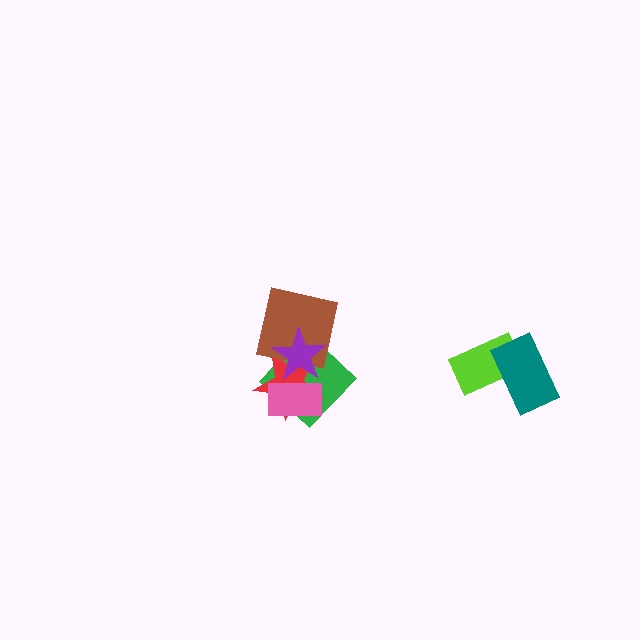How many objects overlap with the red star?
4 objects overlap with the red star.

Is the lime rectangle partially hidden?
Yes, it is partially covered by another shape.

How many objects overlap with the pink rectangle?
3 objects overlap with the pink rectangle.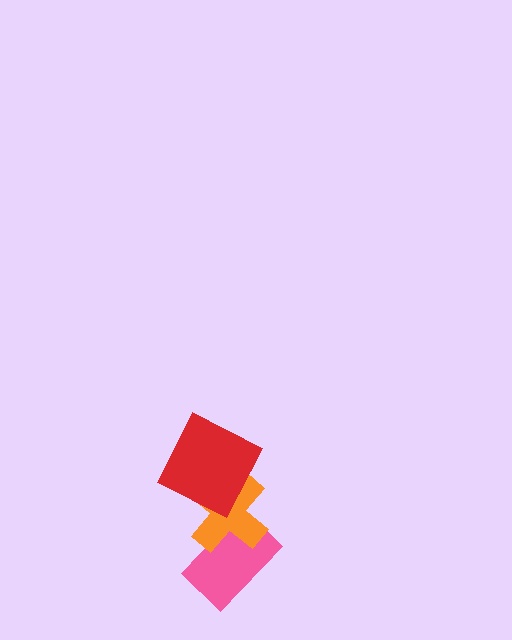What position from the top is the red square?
The red square is 1st from the top.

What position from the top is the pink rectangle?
The pink rectangle is 3rd from the top.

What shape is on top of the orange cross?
The red square is on top of the orange cross.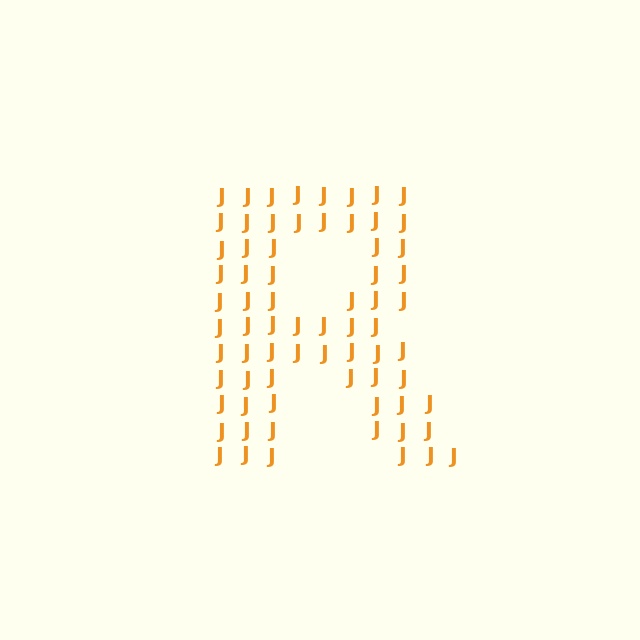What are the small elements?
The small elements are letter J's.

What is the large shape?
The large shape is the letter R.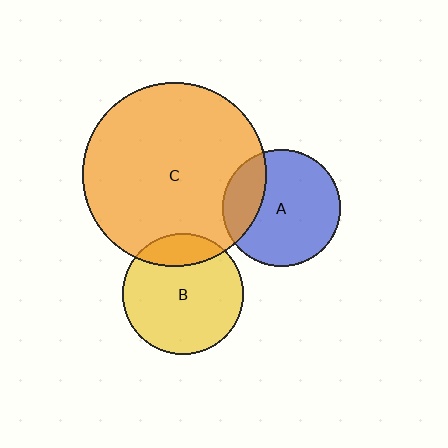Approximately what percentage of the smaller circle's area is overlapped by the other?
Approximately 25%.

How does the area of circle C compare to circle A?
Approximately 2.5 times.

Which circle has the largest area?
Circle C (orange).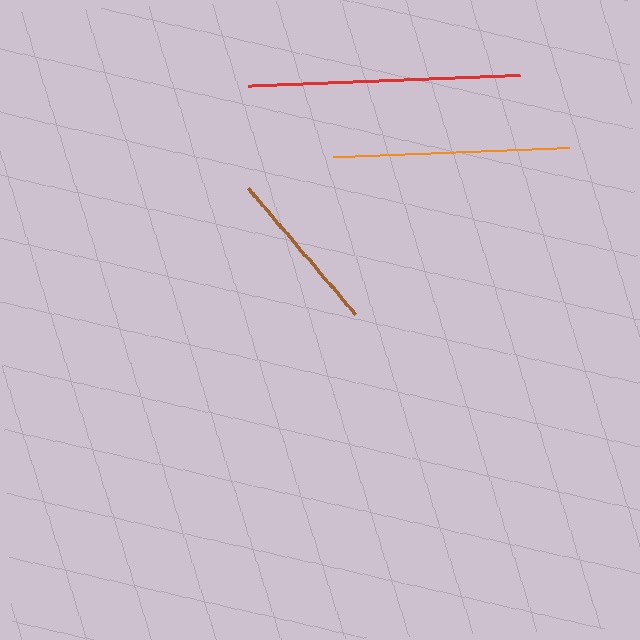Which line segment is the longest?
The red line is the longest at approximately 272 pixels.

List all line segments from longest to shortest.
From longest to shortest: red, orange, brown.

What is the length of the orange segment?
The orange segment is approximately 237 pixels long.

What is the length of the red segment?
The red segment is approximately 272 pixels long.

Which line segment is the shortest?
The brown line is the shortest at approximately 165 pixels.